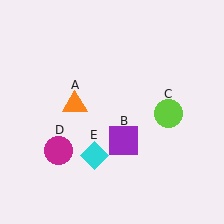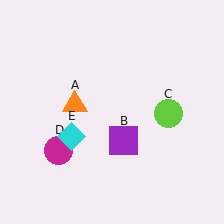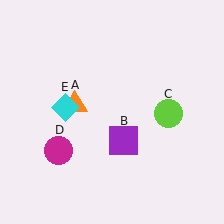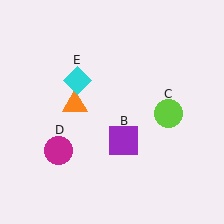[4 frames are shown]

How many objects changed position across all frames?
1 object changed position: cyan diamond (object E).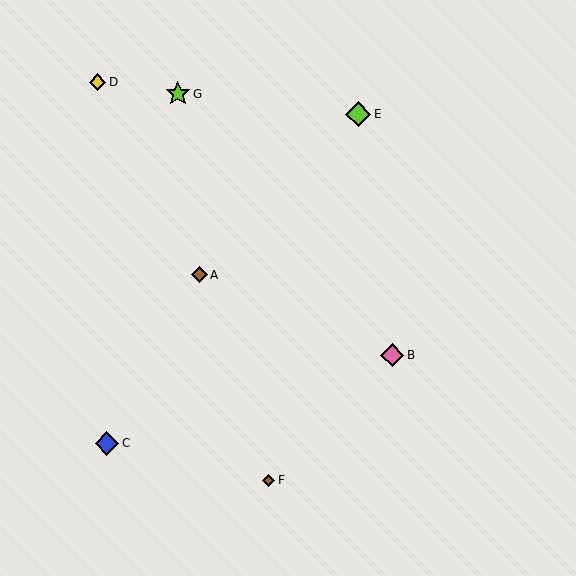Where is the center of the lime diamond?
The center of the lime diamond is at (358, 114).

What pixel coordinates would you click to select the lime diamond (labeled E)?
Click at (358, 114) to select the lime diamond E.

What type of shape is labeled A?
Shape A is a brown diamond.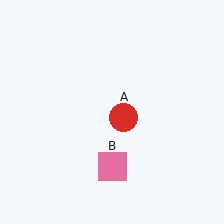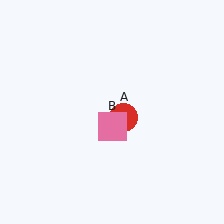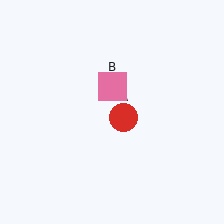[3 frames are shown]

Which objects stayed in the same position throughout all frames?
Red circle (object A) remained stationary.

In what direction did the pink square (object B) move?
The pink square (object B) moved up.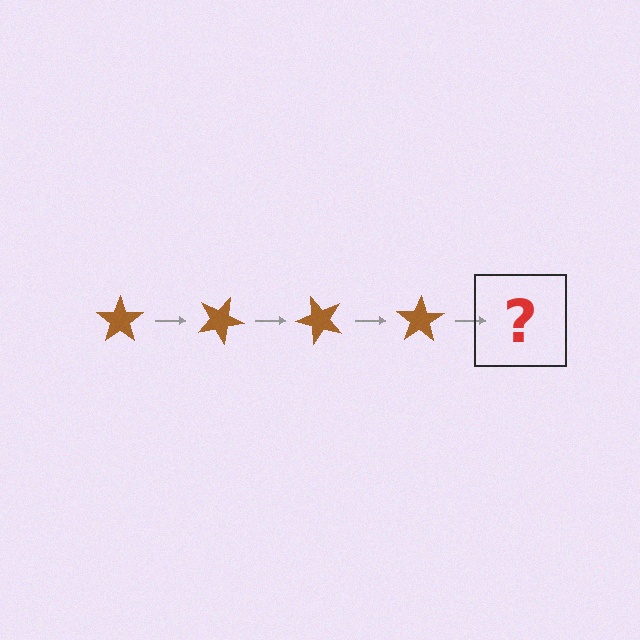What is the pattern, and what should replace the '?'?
The pattern is that the star rotates 25 degrees each step. The '?' should be a brown star rotated 100 degrees.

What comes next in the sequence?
The next element should be a brown star rotated 100 degrees.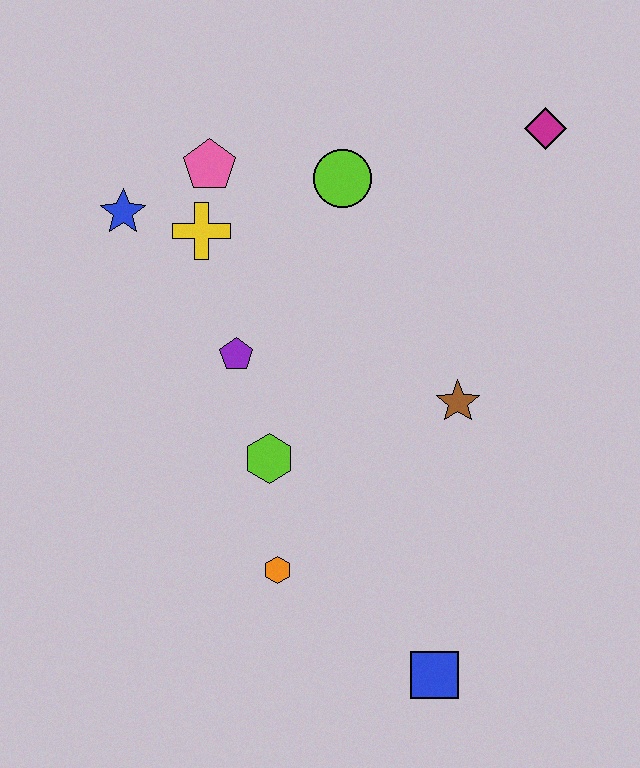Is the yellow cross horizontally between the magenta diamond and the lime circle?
No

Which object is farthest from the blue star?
The blue square is farthest from the blue star.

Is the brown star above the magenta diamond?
No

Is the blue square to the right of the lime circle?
Yes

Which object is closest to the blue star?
The yellow cross is closest to the blue star.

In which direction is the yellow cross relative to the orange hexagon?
The yellow cross is above the orange hexagon.